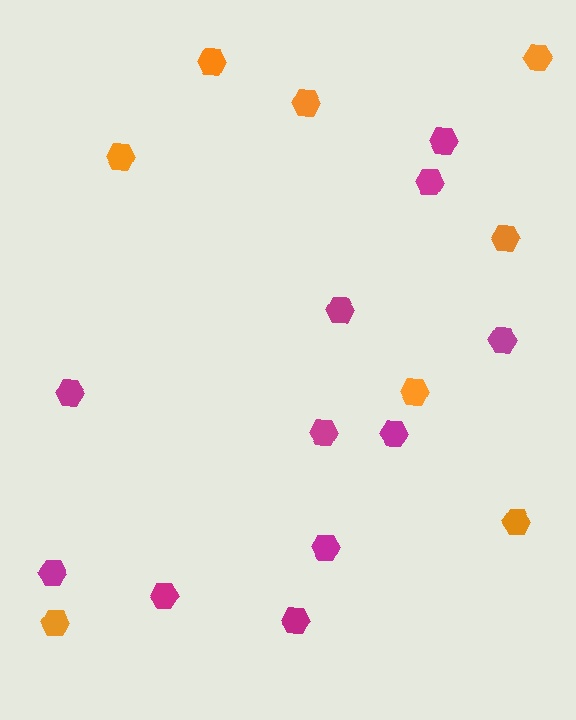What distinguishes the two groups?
There are 2 groups: one group of orange hexagons (8) and one group of magenta hexagons (11).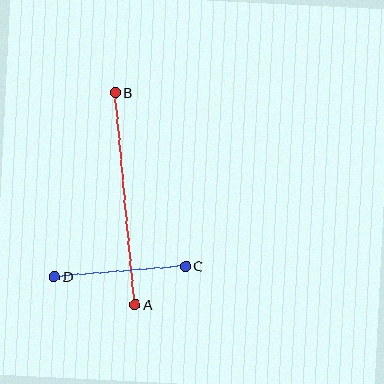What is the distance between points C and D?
The distance is approximately 132 pixels.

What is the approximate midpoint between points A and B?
The midpoint is at approximately (125, 198) pixels.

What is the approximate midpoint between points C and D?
The midpoint is at approximately (120, 271) pixels.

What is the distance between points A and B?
The distance is approximately 213 pixels.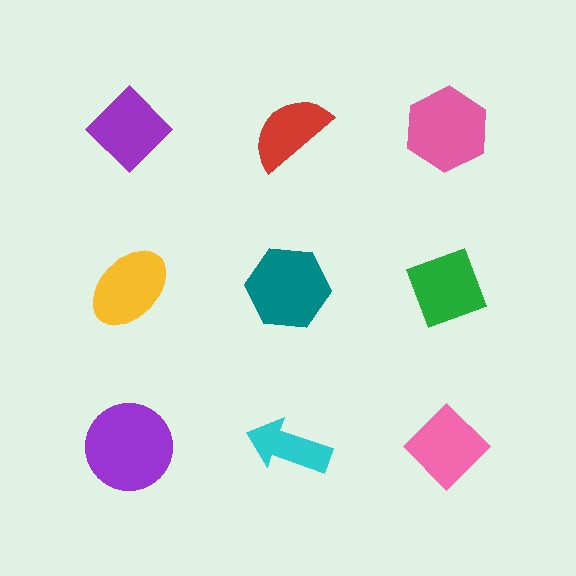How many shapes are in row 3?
3 shapes.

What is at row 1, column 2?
A red semicircle.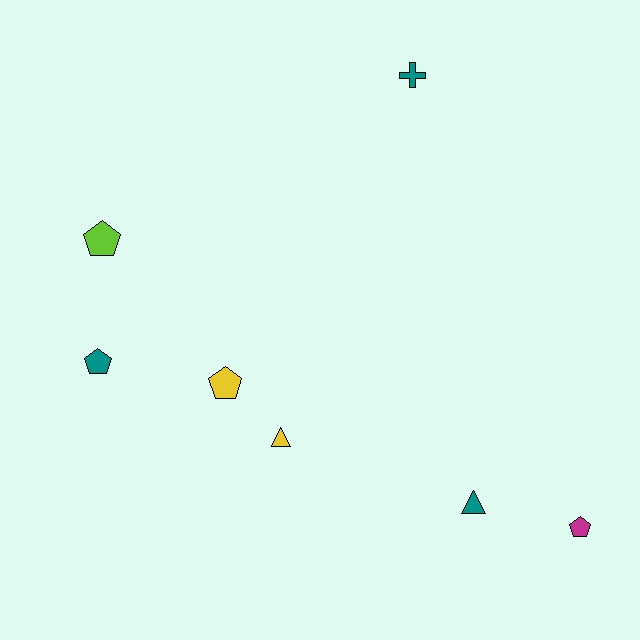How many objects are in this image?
There are 7 objects.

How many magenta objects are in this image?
There is 1 magenta object.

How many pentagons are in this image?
There are 4 pentagons.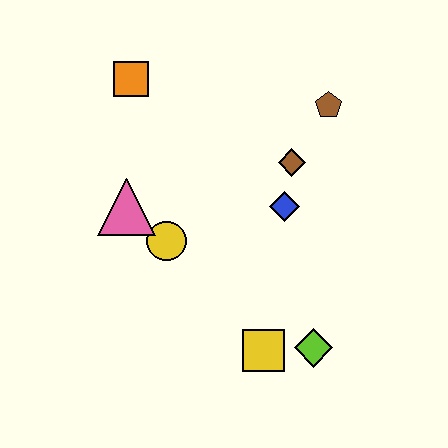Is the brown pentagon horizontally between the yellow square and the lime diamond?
No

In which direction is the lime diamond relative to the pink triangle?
The lime diamond is to the right of the pink triangle.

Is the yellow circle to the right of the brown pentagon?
No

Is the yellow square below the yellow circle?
Yes